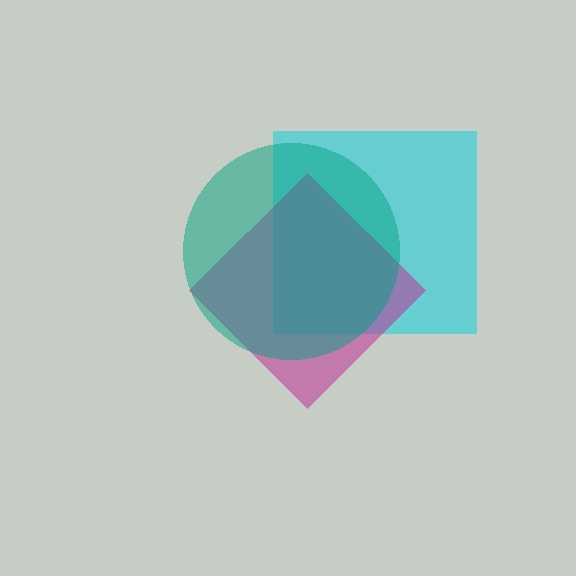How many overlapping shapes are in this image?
There are 3 overlapping shapes in the image.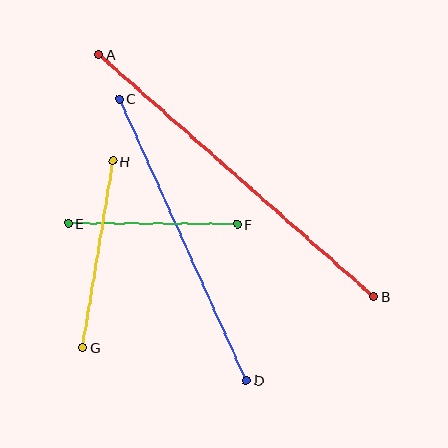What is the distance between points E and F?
The distance is approximately 169 pixels.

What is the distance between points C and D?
The distance is approximately 309 pixels.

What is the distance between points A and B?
The distance is approximately 366 pixels.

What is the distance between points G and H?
The distance is approximately 189 pixels.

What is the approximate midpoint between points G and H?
The midpoint is at approximately (98, 254) pixels.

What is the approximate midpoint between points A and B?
The midpoint is at approximately (236, 175) pixels.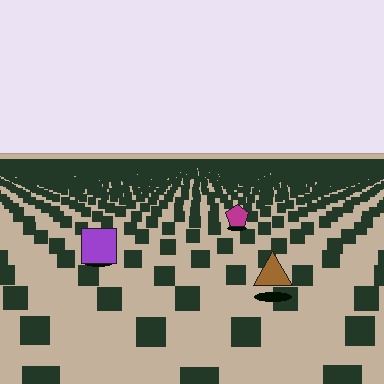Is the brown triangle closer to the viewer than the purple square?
Yes. The brown triangle is closer — you can tell from the texture gradient: the ground texture is coarser near it.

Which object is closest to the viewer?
The brown triangle is closest. The texture marks near it are larger and more spread out.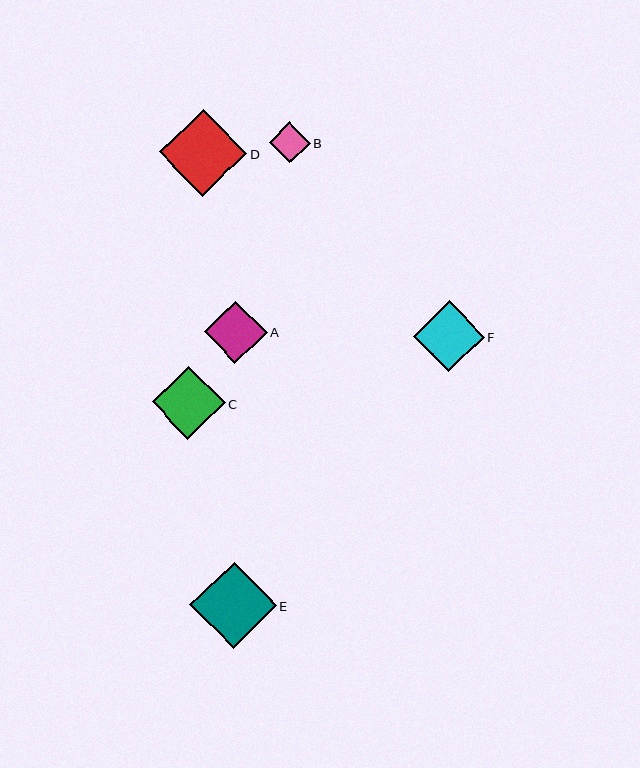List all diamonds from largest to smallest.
From largest to smallest: D, E, C, F, A, B.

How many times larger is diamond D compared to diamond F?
Diamond D is approximately 1.2 times the size of diamond F.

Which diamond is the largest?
Diamond D is the largest with a size of approximately 87 pixels.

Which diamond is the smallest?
Diamond B is the smallest with a size of approximately 41 pixels.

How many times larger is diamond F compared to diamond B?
Diamond F is approximately 1.7 times the size of diamond B.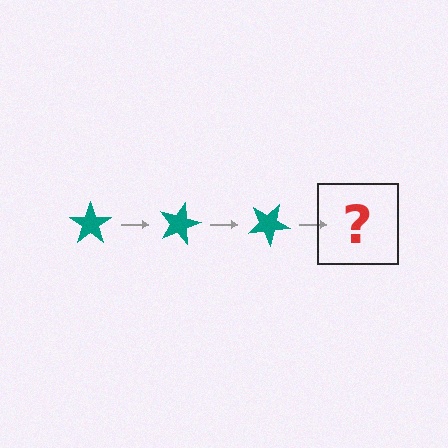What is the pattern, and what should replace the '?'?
The pattern is that the star rotates 15 degrees each step. The '?' should be a teal star rotated 45 degrees.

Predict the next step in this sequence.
The next step is a teal star rotated 45 degrees.